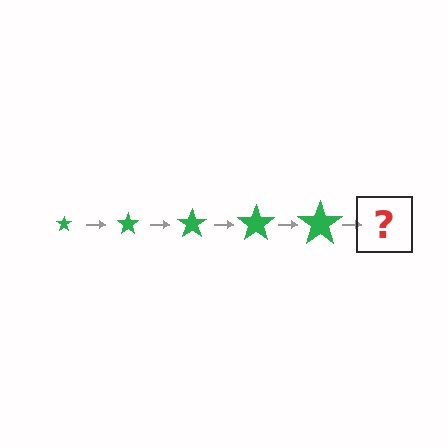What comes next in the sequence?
The next element should be a green star, larger than the previous one.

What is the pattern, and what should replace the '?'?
The pattern is that the star gets progressively larger each step. The '?' should be a green star, larger than the previous one.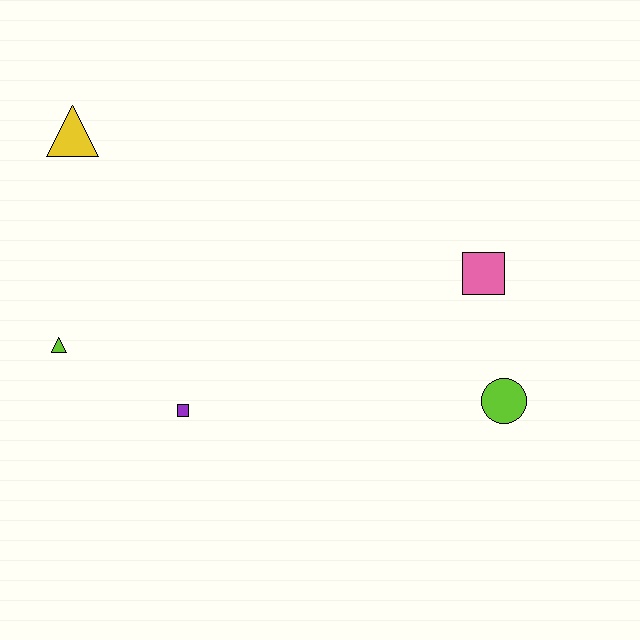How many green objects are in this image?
There are no green objects.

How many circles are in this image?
There is 1 circle.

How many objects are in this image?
There are 5 objects.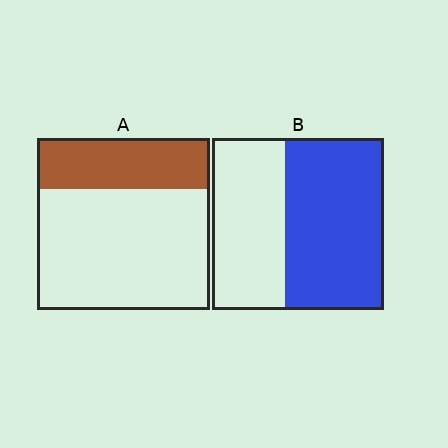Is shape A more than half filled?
No.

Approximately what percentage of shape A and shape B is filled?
A is approximately 30% and B is approximately 60%.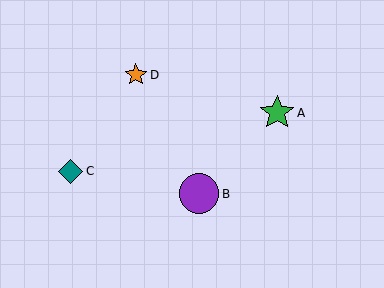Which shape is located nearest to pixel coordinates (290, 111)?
The green star (labeled A) at (277, 113) is nearest to that location.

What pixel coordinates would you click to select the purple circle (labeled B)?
Click at (199, 194) to select the purple circle B.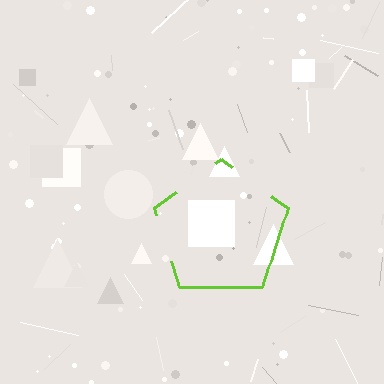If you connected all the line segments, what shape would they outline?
They would outline a pentagon.